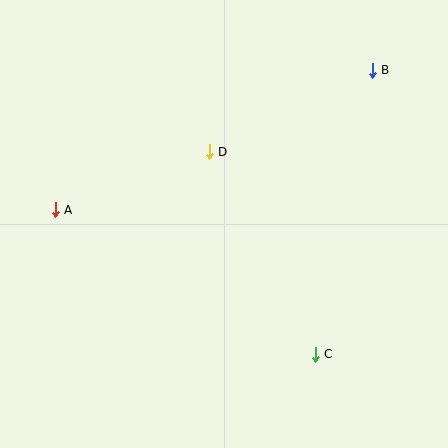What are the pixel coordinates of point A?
Point A is at (55, 210).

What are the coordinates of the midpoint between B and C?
The midpoint between B and C is at (344, 212).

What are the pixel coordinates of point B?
Point B is at (372, 70).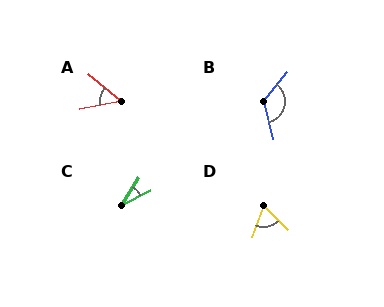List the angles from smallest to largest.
C (31°), A (50°), D (64°), B (127°).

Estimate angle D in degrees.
Approximately 64 degrees.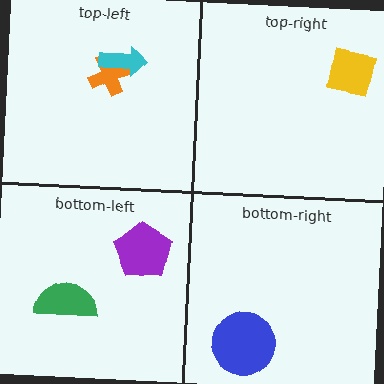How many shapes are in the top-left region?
2.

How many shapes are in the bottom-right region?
1.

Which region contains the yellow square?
The top-right region.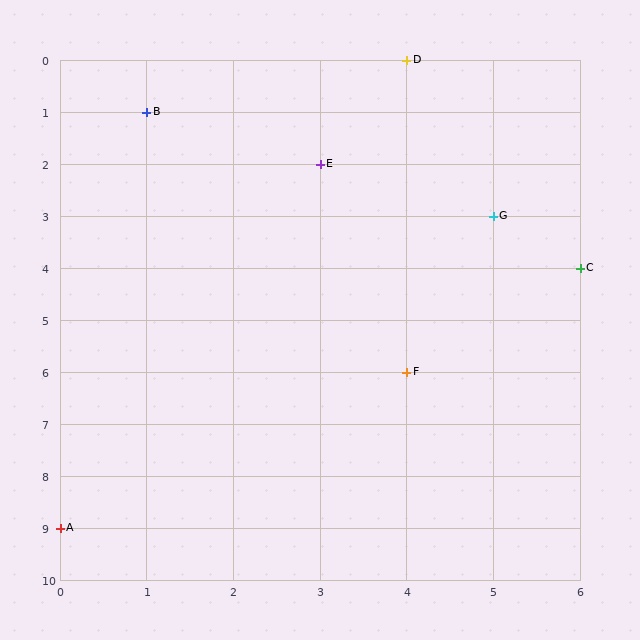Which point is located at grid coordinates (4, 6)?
Point F is at (4, 6).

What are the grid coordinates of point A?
Point A is at grid coordinates (0, 9).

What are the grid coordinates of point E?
Point E is at grid coordinates (3, 2).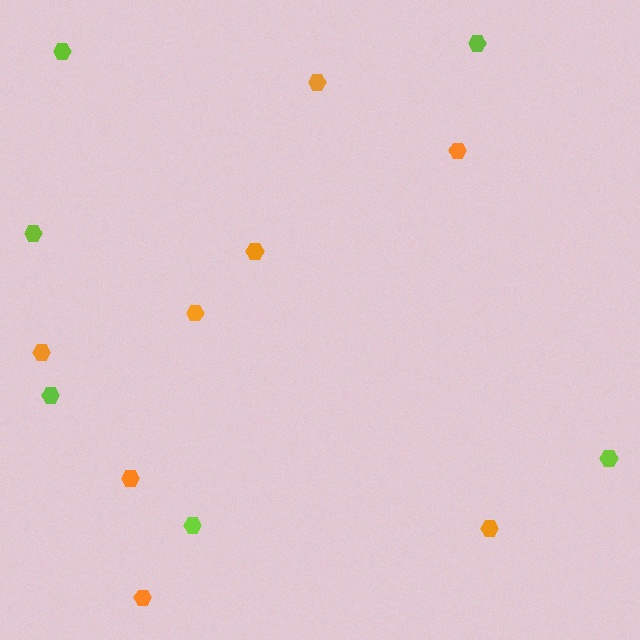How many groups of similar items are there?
There are 2 groups: one group of orange hexagons (8) and one group of lime hexagons (6).